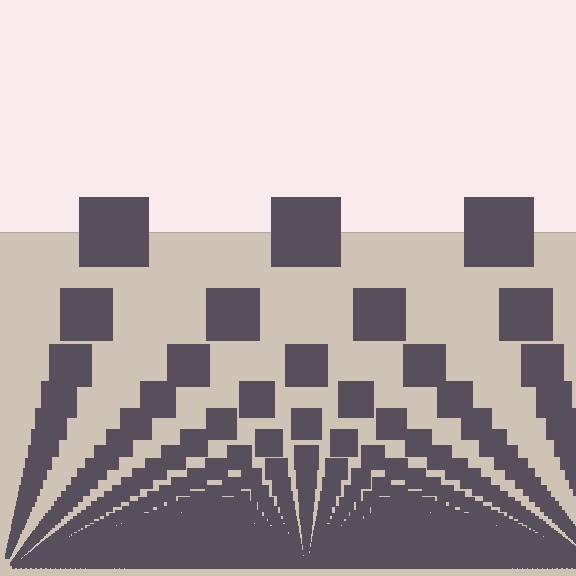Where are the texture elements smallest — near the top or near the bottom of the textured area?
Near the bottom.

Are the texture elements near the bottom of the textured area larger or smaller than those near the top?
Smaller. The gradient is inverted — elements near the bottom are smaller and denser.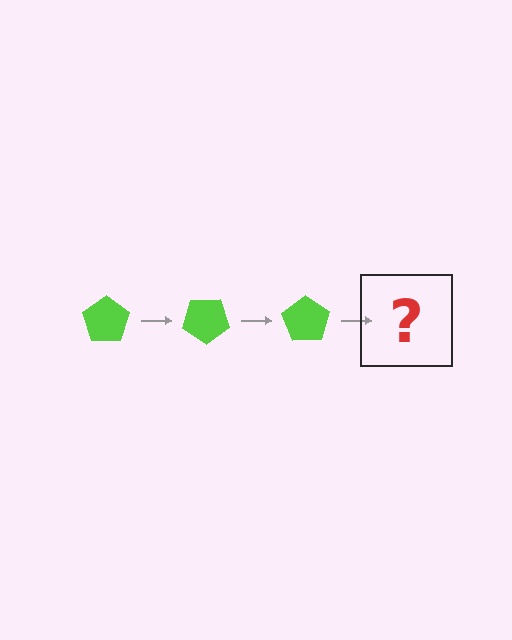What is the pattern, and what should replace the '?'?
The pattern is that the pentagon rotates 35 degrees each step. The '?' should be a lime pentagon rotated 105 degrees.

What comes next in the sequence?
The next element should be a lime pentagon rotated 105 degrees.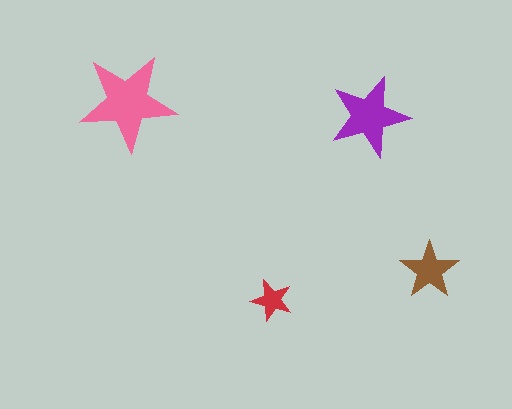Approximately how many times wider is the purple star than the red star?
About 2 times wider.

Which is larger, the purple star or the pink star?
The pink one.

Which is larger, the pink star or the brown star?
The pink one.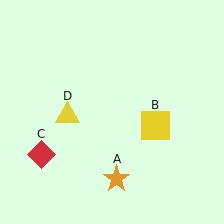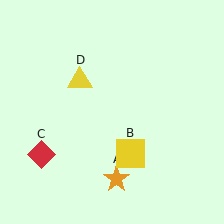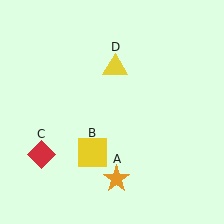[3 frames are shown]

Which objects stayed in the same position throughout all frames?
Orange star (object A) and red diamond (object C) remained stationary.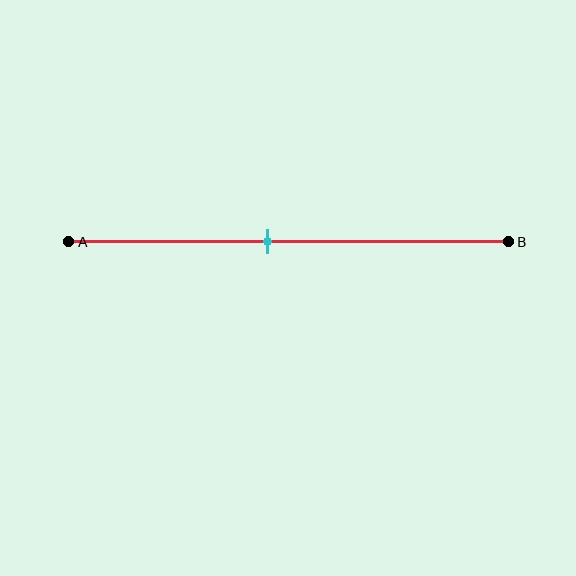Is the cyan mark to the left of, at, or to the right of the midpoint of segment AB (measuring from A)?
The cyan mark is to the left of the midpoint of segment AB.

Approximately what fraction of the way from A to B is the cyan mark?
The cyan mark is approximately 45% of the way from A to B.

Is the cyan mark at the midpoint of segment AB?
No, the mark is at about 45% from A, not at the 50% midpoint.